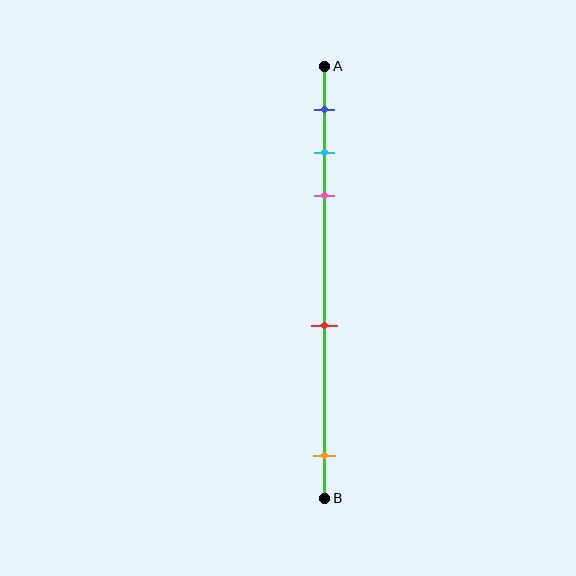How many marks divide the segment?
There are 5 marks dividing the segment.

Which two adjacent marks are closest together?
The cyan and pink marks are the closest adjacent pair.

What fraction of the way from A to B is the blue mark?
The blue mark is approximately 10% (0.1) of the way from A to B.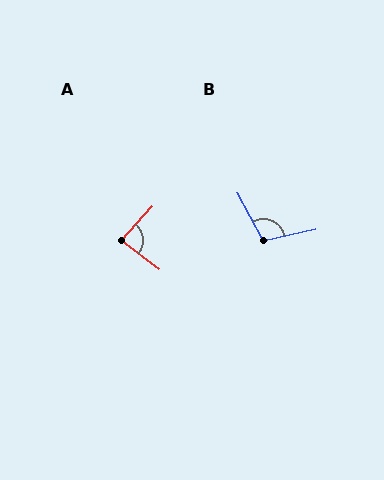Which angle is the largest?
B, at approximately 106 degrees.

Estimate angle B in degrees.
Approximately 106 degrees.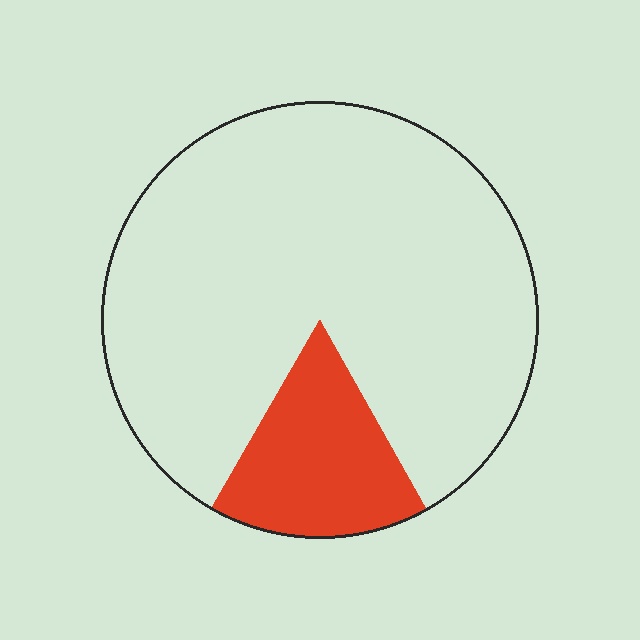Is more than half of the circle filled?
No.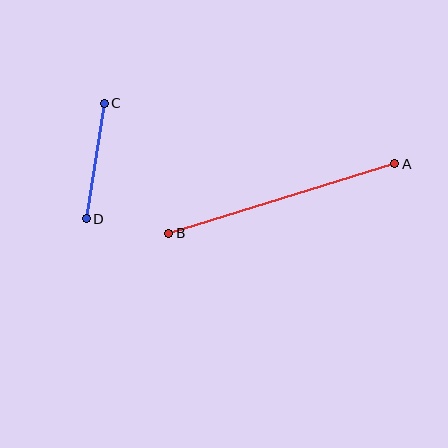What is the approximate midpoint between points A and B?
The midpoint is at approximately (282, 198) pixels.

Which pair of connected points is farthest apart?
Points A and B are farthest apart.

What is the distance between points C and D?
The distance is approximately 117 pixels.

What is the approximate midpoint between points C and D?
The midpoint is at approximately (95, 161) pixels.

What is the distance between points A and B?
The distance is approximately 236 pixels.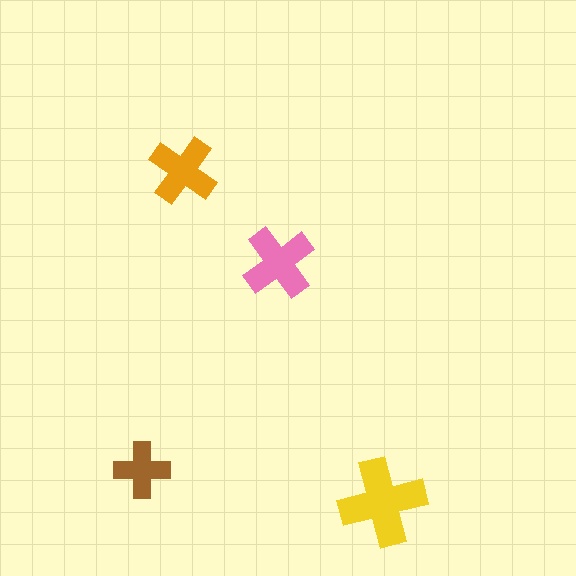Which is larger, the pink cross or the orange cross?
The pink one.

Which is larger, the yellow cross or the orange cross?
The yellow one.